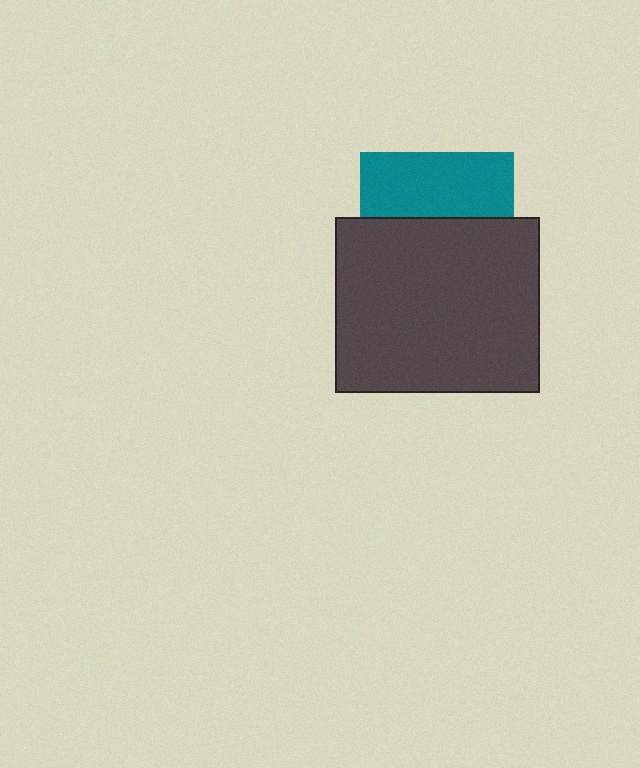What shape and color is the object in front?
The object in front is a dark gray rectangle.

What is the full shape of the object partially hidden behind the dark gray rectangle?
The partially hidden object is a teal square.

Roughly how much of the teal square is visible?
A small part of it is visible (roughly 43%).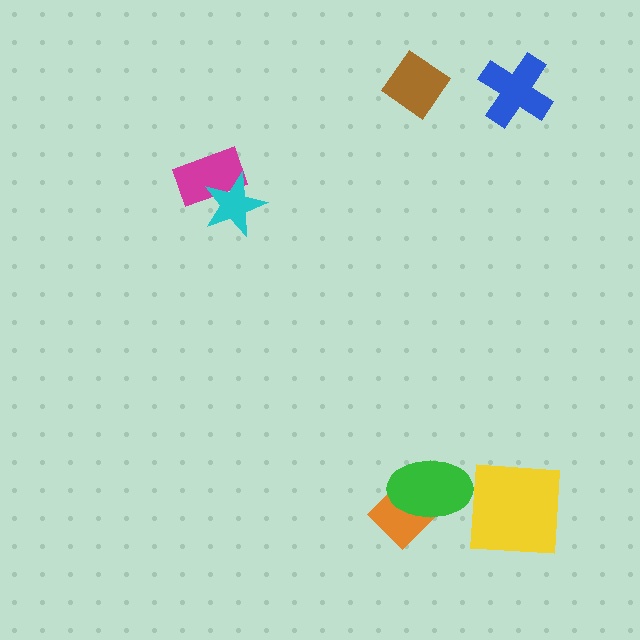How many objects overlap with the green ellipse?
1 object overlaps with the green ellipse.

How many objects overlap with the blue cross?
0 objects overlap with the blue cross.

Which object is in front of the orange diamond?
The green ellipse is in front of the orange diamond.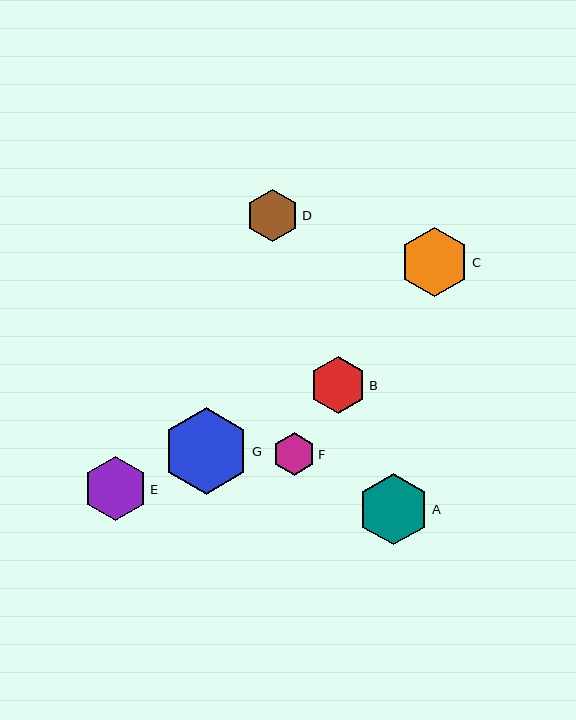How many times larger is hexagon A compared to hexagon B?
Hexagon A is approximately 1.3 times the size of hexagon B.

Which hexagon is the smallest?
Hexagon F is the smallest with a size of approximately 43 pixels.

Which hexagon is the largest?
Hexagon G is the largest with a size of approximately 86 pixels.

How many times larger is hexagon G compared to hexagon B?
Hexagon G is approximately 1.5 times the size of hexagon B.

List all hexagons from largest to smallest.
From largest to smallest: G, A, C, E, B, D, F.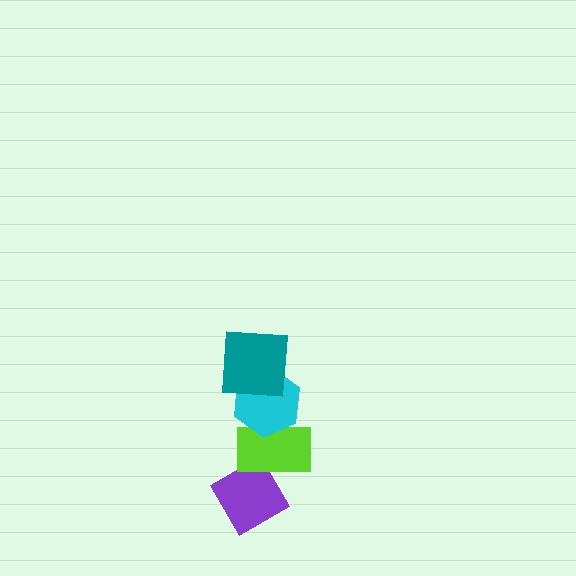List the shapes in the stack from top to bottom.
From top to bottom: the teal square, the cyan hexagon, the lime rectangle, the purple diamond.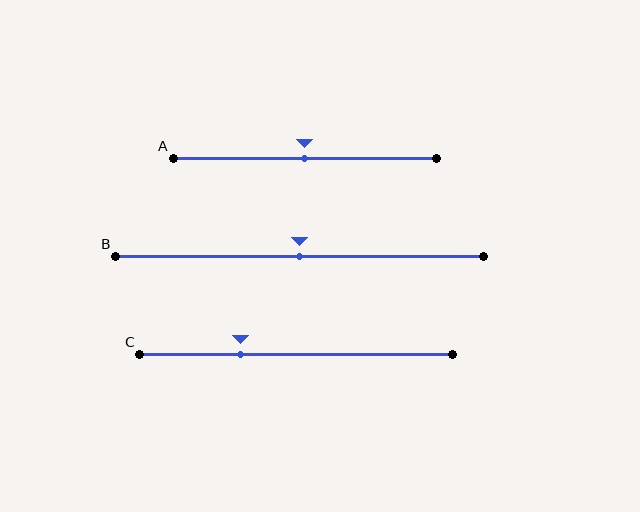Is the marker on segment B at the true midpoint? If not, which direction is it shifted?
Yes, the marker on segment B is at the true midpoint.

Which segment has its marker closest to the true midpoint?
Segment A has its marker closest to the true midpoint.